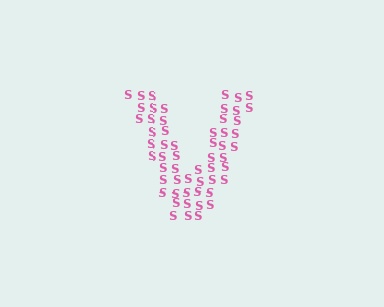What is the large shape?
The large shape is the letter V.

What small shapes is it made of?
It is made of small letter S's.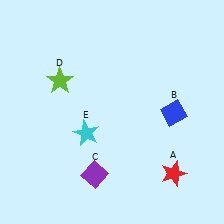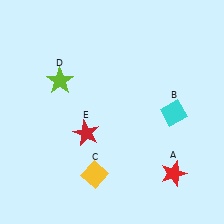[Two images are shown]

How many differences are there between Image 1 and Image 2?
There are 3 differences between the two images.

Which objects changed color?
B changed from blue to cyan. C changed from purple to yellow. E changed from cyan to red.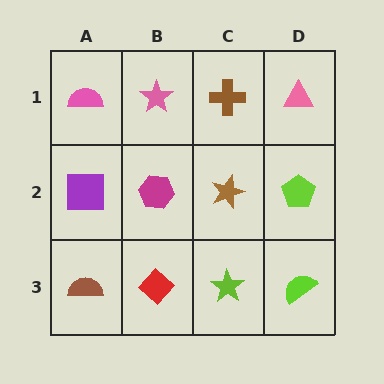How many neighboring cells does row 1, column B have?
3.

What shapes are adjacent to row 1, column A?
A purple square (row 2, column A), a pink star (row 1, column B).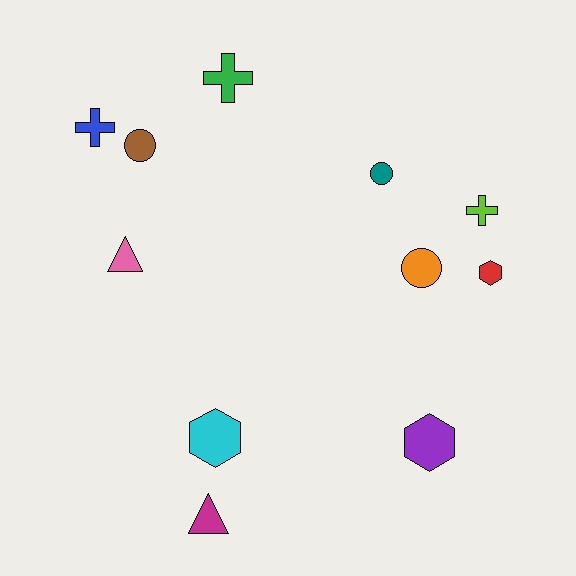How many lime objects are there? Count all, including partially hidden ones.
There is 1 lime object.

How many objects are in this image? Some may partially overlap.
There are 11 objects.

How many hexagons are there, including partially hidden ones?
There are 3 hexagons.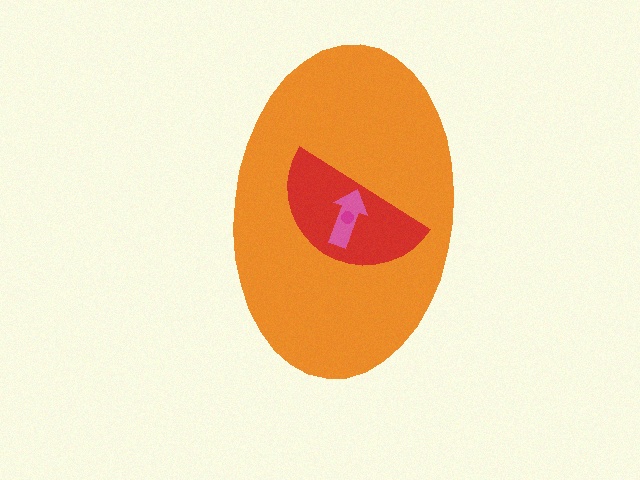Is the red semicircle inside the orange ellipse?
Yes.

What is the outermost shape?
The orange ellipse.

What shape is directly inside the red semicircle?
The pink arrow.